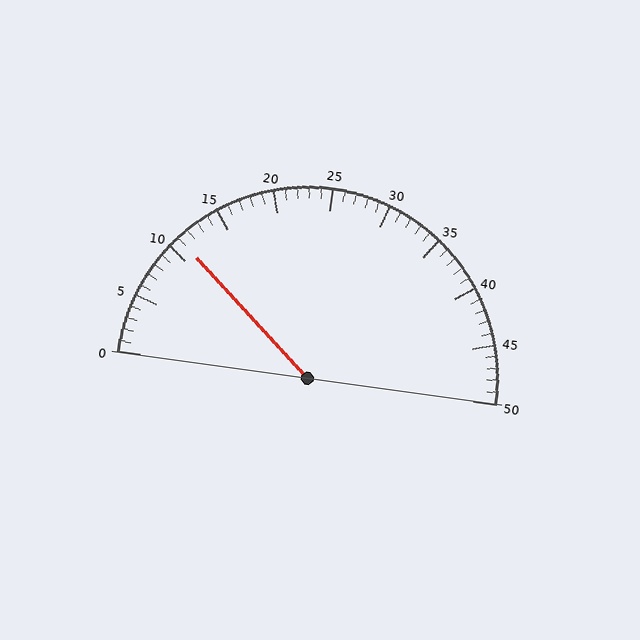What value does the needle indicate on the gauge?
The needle indicates approximately 11.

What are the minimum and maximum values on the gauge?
The gauge ranges from 0 to 50.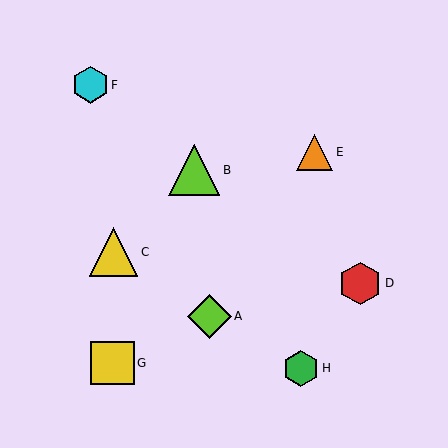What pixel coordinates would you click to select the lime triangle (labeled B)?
Click at (194, 170) to select the lime triangle B.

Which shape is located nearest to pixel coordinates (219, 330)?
The lime diamond (labeled A) at (209, 316) is nearest to that location.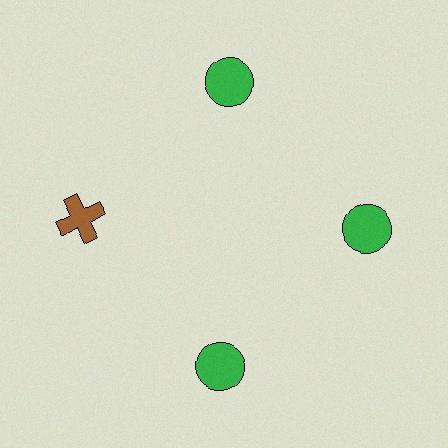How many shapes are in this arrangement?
There are 4 shapes arranged in a ring pattern.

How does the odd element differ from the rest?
It differs in both color (brown instead of green) and shape (cross instead of circle).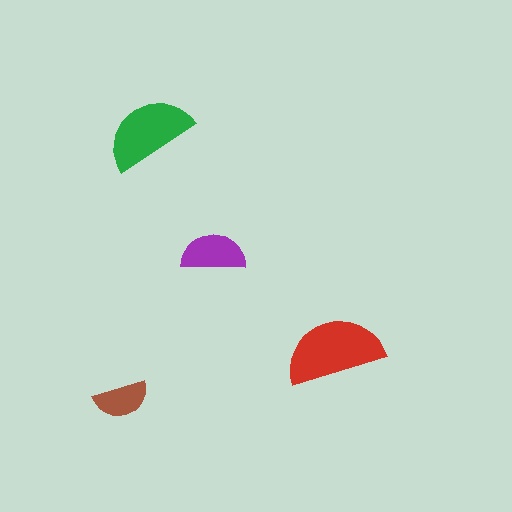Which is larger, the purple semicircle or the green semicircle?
The green one.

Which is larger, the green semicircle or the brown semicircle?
The green one.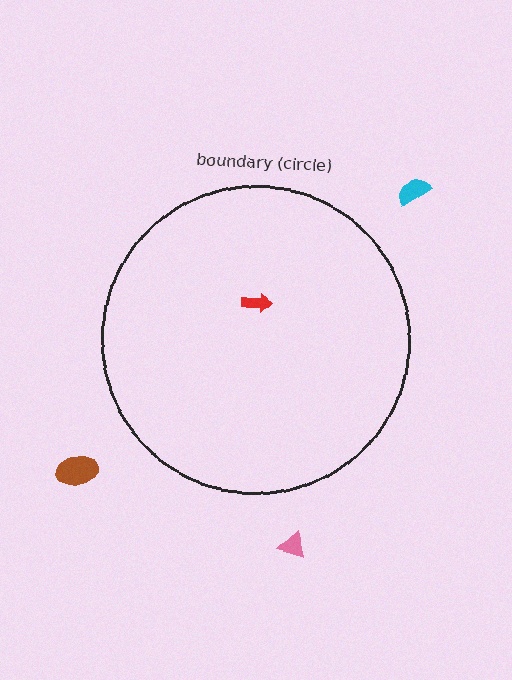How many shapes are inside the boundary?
1 inside, 3 outside.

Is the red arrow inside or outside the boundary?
Inside.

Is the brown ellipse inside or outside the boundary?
Outside.